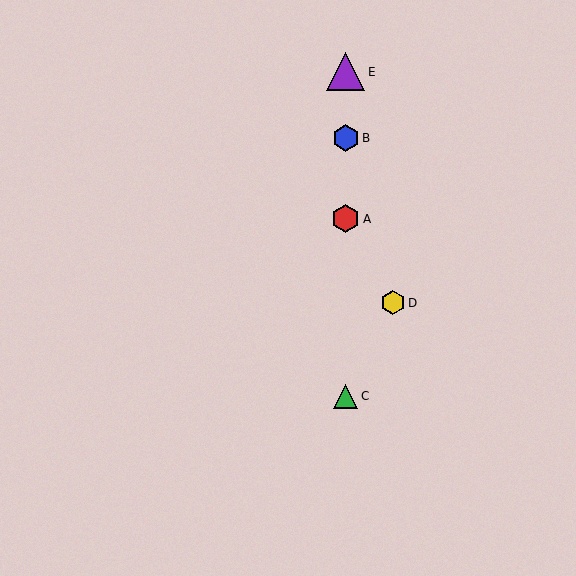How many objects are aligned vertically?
4 objects (A, B, C, E) are aligned vertically.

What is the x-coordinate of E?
Object E is at x≈346.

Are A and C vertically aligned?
Yes, both are at x≈346.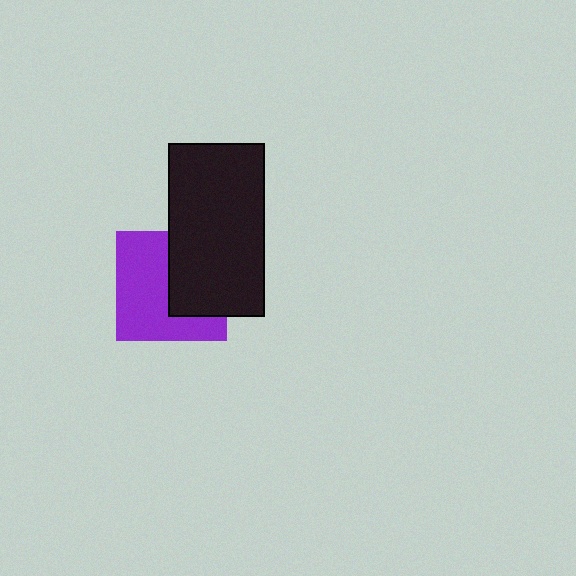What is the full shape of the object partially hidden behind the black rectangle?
The partially hidden object is a purple square.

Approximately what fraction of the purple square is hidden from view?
Roughly 42% of the purple square is hidden behind the black rectangle.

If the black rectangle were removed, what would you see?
You would see the complete purple square.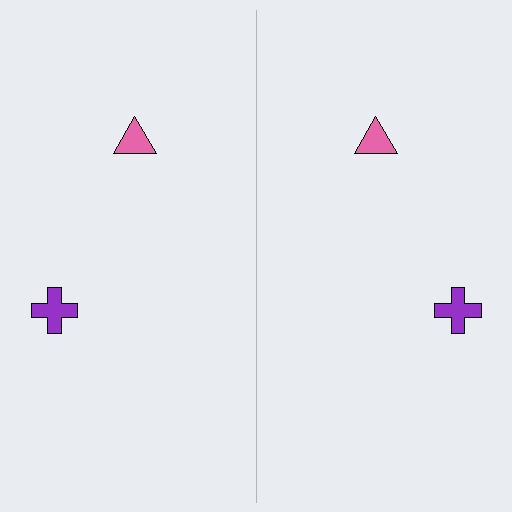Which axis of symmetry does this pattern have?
The pattern has a vertical axis of symmetry running through the center of the image.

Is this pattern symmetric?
Yes, this pattern has bilateral (reflection) symmetry.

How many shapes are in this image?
There are 4 shapes in this image.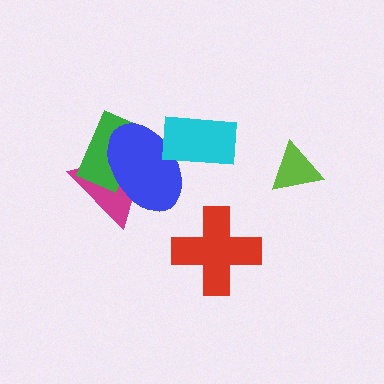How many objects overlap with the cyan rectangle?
1 object overlaps with the cyan rectangle.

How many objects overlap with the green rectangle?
2 objects overlap with the green rectangle.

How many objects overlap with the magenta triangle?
2 objects overlap with the magenta triangle.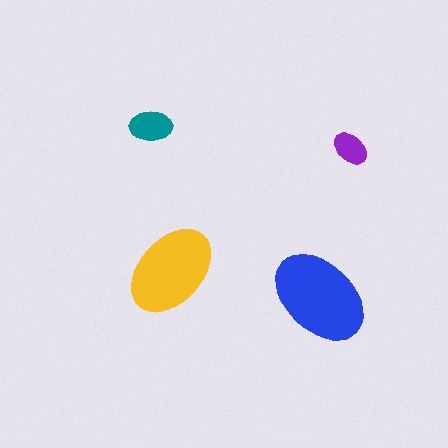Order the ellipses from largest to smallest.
the blue one, the yellow one, the teal one, the purple one.